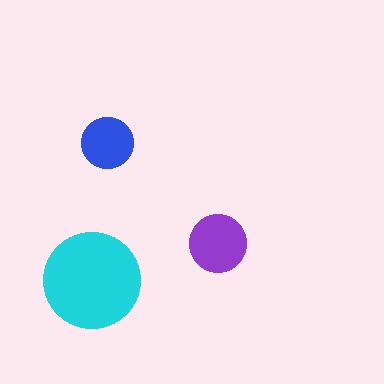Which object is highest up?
The blue circle is topmost.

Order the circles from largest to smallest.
the cyan one, the purple one, the blue one.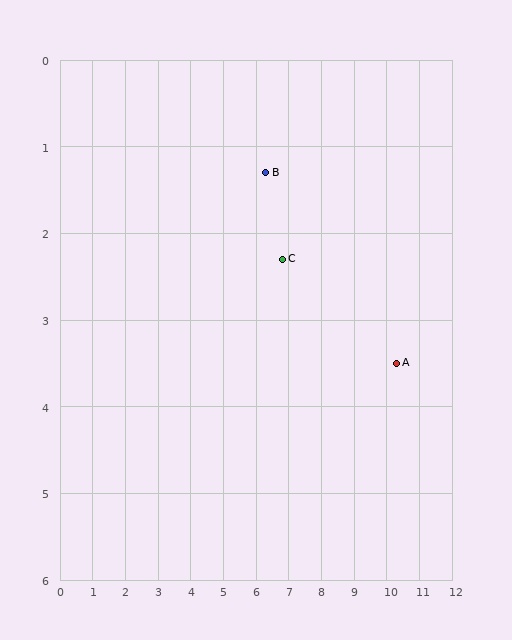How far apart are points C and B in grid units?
Points C and B are about 1.1 grid units apart.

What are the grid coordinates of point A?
Point A is at approximately (10.3, 3.5).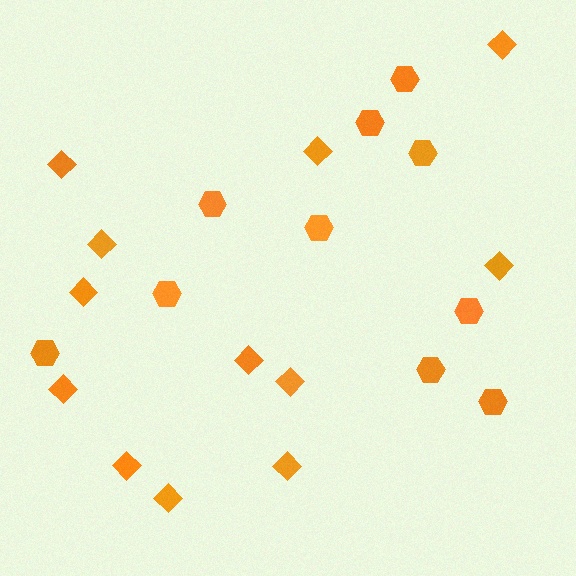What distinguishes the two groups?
There are 2 groups: one group of hexagons (10) and one group of diamonds (12).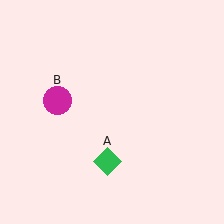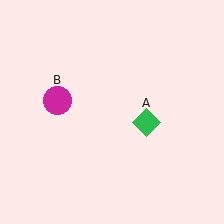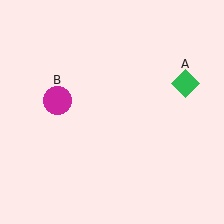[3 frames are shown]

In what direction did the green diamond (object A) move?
The green diamond (object A) moved up and to the right.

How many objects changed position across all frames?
1 object changed position: green diamond (object A).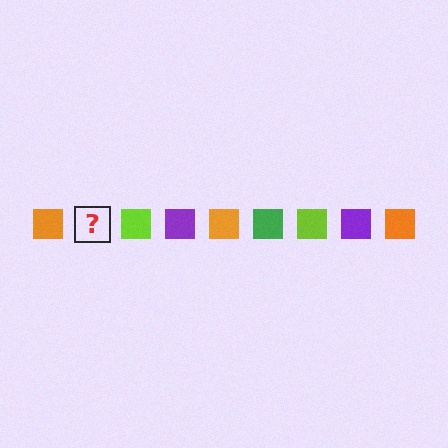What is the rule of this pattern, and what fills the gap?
The rule is that the pattern cycles through orange, green, lime, purple squares. The gap should be filled with a green square.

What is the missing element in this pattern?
The missing element is a green square.